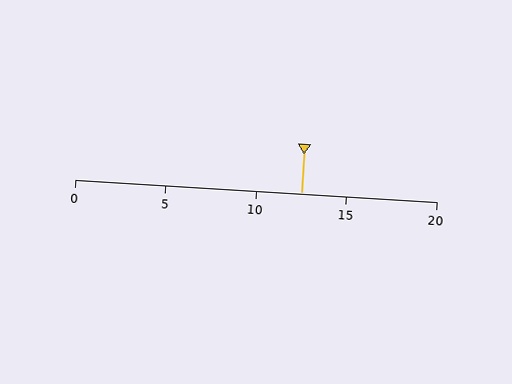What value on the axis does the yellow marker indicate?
The marker indicates approximately 12.5.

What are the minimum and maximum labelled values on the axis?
The axis runs from 0 to 20.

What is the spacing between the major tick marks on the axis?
The major ticks are spaced 5 apart.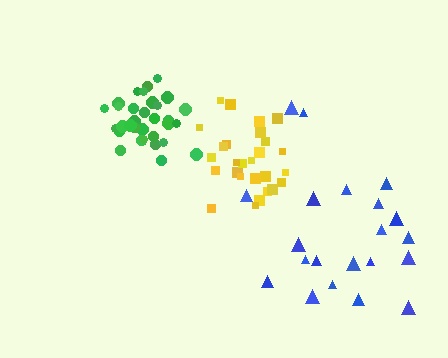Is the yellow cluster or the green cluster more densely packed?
Green.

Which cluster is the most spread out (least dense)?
Blue.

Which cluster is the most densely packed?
Green.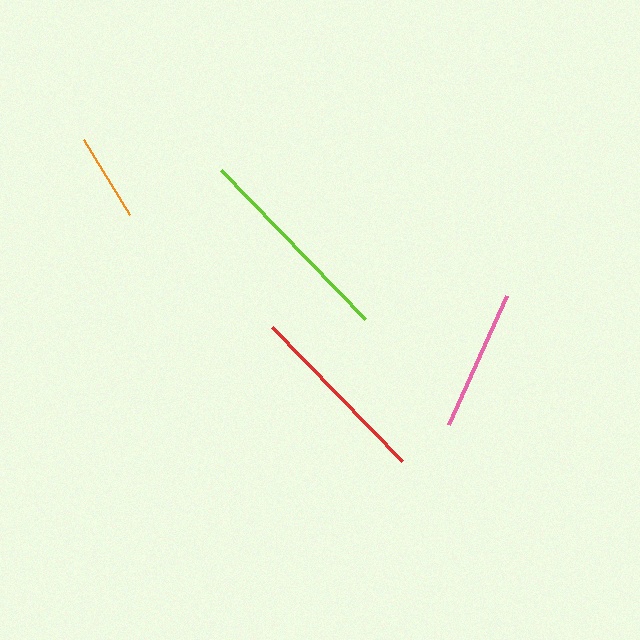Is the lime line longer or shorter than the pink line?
The lime line is longer than the pink line.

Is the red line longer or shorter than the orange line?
The red line is longer than the orange line.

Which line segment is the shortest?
The orange line is the shortest at approximately 88 pixels.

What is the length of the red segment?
The red segment is approximately 187 pixels long.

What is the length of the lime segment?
The lime segment is approximately 207 pixels long.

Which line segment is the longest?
The lime line is the longest at approximately 207 pixels.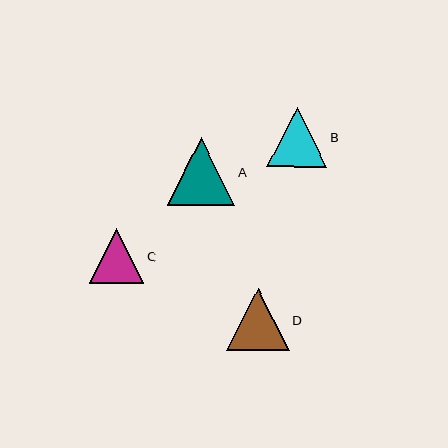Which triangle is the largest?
Triangle A is the largest with a size of approximately 68 pixels.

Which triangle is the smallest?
Triangle C is the smallest with a size of approximately 54 pixels.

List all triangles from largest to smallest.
From largest to smallest: A, D, B, C.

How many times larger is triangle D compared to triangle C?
Triangle D is approximately 1.2 times the size of triangle C.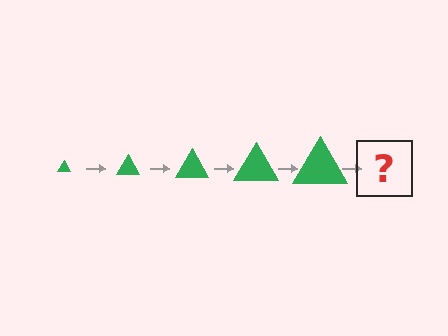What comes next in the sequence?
The next element should be a green triangle, larger than the previous one.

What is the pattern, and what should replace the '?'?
The pattern is that the triangle gets progressively larger each step. The '?' should be a green triangle, larger than the previous one.